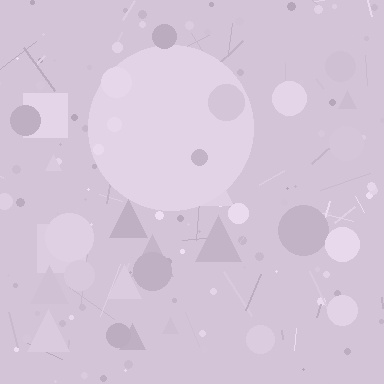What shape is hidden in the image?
A circle is hidden in the image.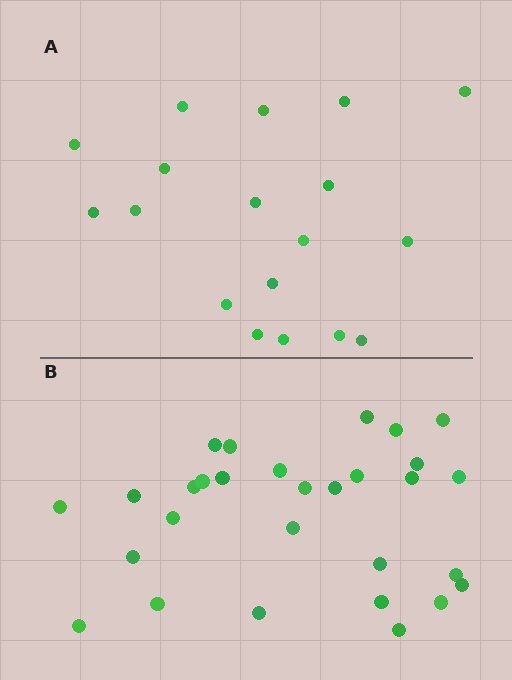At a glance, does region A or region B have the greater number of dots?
Region B (the bottom region) has more dots.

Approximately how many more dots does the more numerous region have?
Region B has roughly 12 or so more dots than region A.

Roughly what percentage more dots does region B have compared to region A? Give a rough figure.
About 60% more.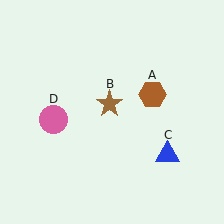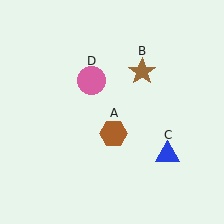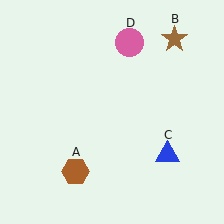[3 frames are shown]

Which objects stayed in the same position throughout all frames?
Blue triangle (object C) remained stationary.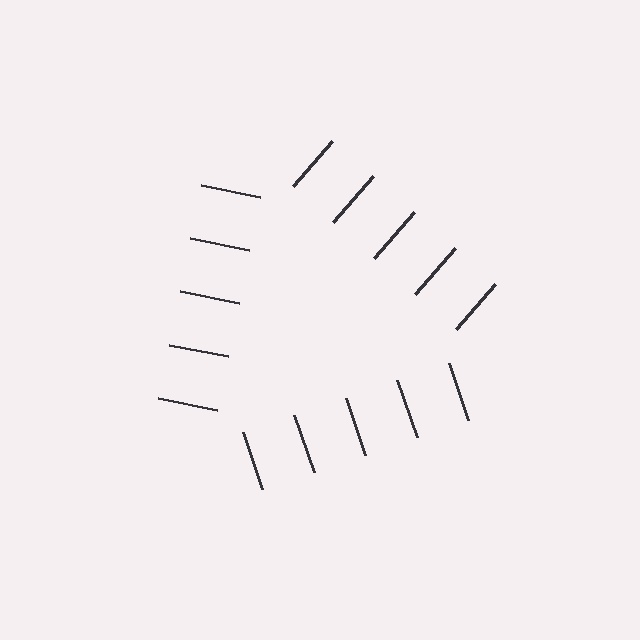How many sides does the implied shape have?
3 sides — the line-ends trace a triangle.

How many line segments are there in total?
15 — 5 along each of the 3 edges.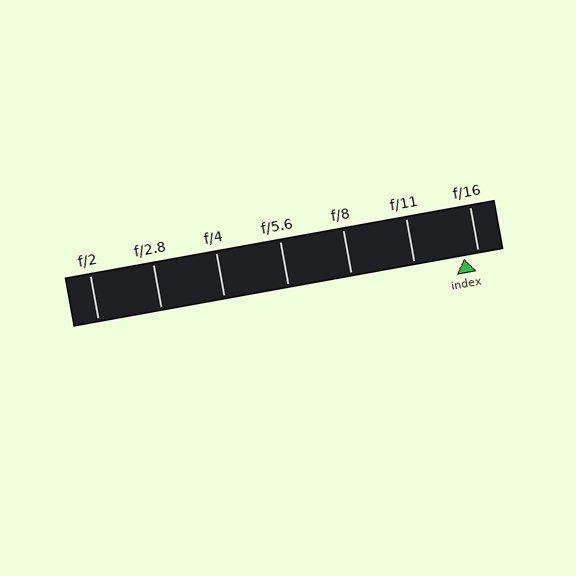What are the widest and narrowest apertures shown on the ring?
The widest aperture shown is f/2 and the narrowest is f/16.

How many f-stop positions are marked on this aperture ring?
There are 7 f-stop positions marked.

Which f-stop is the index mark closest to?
The index mark is closest to f/16.